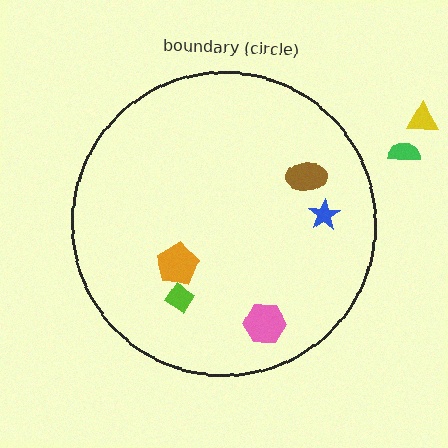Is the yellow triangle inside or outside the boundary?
Outside.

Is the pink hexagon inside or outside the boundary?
Inside.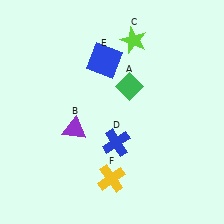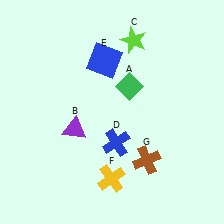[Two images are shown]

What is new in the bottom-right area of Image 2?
A brown cross (G) was added in the bottom-right area of Image 2.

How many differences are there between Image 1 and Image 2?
There is 1 difference between the two images.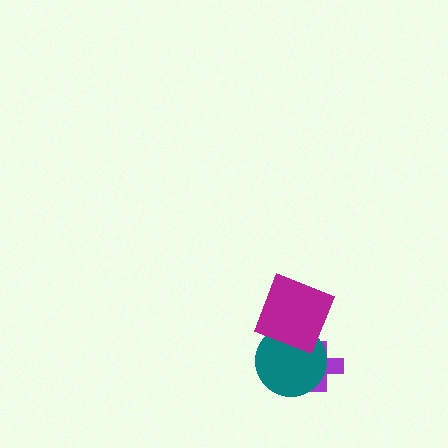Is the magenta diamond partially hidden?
No, no other shape covers it.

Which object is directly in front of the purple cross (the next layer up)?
The teal circle is directly in front of the purple cross.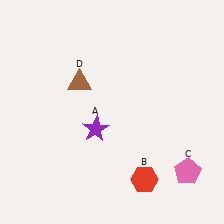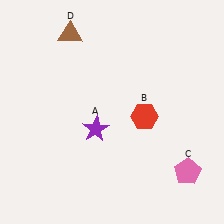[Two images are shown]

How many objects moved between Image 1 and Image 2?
2 objects moved between the two images.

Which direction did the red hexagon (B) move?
The red hexagon (B) moved up.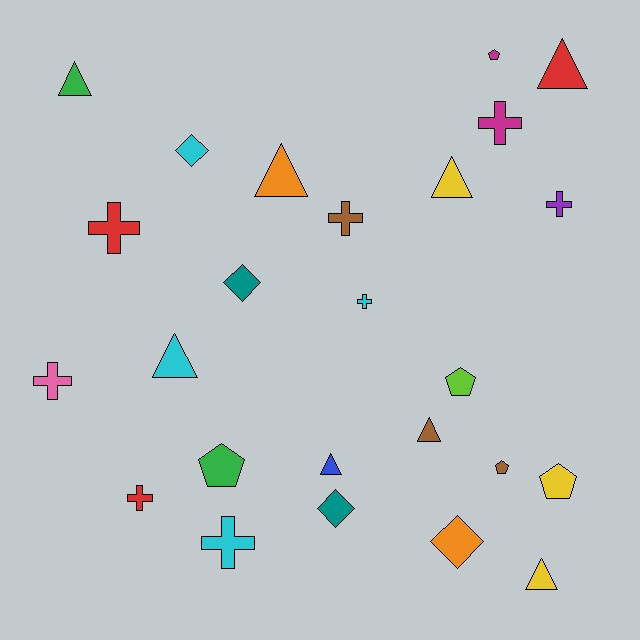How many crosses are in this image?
There are 8 crosses.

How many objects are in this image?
There are 25 objects.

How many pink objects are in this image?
There is 1 pink object.